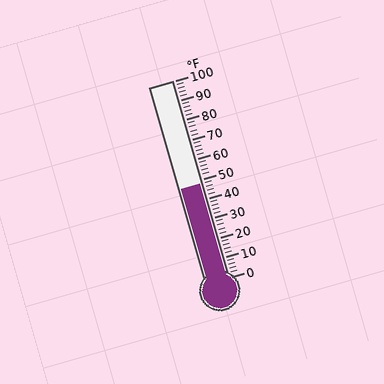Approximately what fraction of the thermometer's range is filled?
The thermometer is filled to approximately 50% of its range.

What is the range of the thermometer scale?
The thermometer scale ranges from 0°F to 100°F.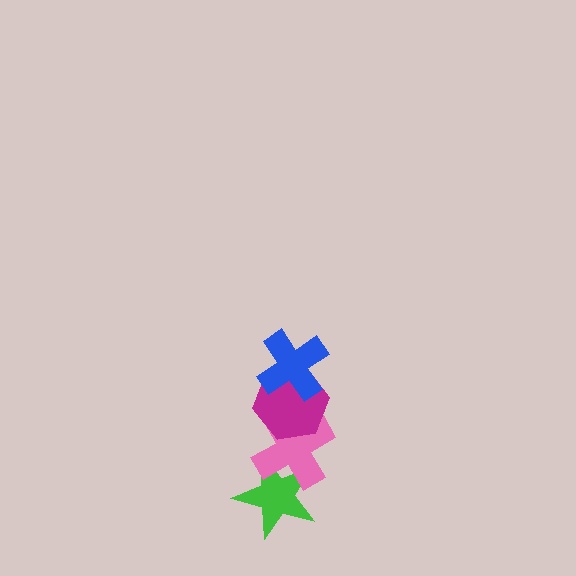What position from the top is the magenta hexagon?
The magenta hexagon is 2nd from the top.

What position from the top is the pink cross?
The pink cross is 3rd from the top.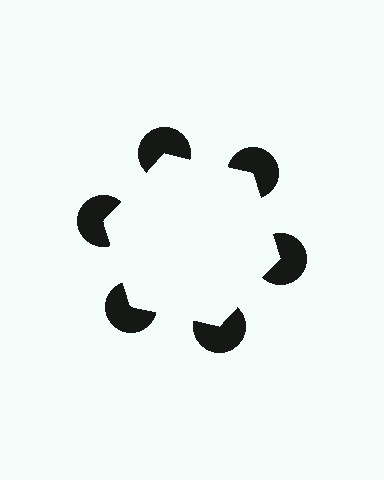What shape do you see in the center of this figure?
An illusory hexagon — its edges are inferred from the aligned wedge cuts in the pac-man discs, not physically drawn.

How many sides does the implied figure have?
6 sides.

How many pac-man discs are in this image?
There are 6 — one at each vertex of the illusory hexagon.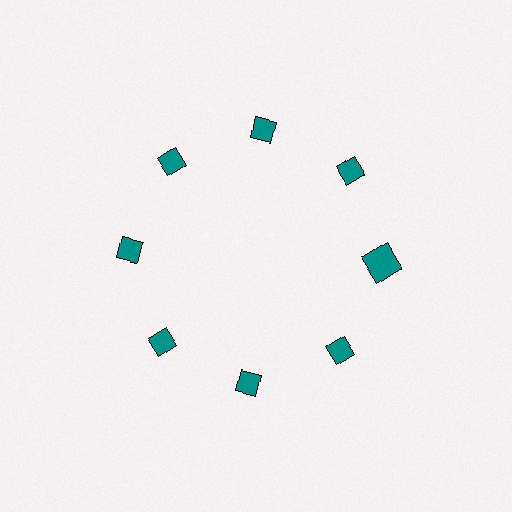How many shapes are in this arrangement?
There are 8 shapes arranged in a ring pattern.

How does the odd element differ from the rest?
It has a different shape: square instead of diamond.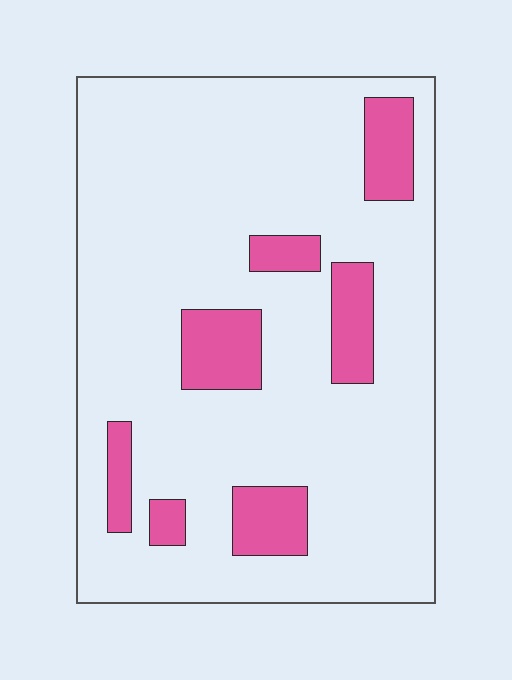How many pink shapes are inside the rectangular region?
7.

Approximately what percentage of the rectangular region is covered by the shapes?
Approximately 15%.